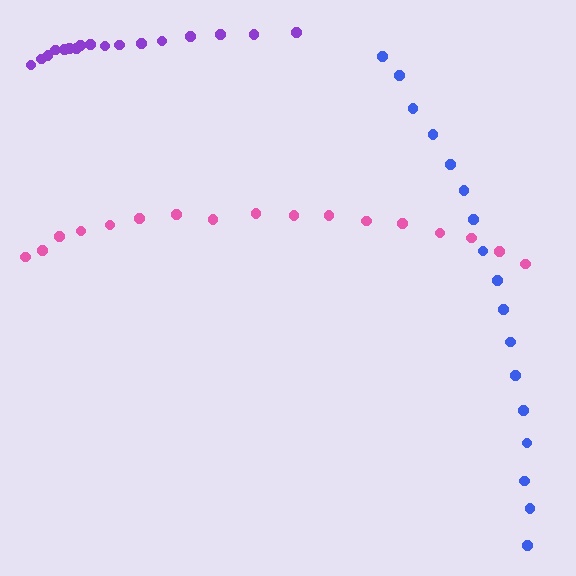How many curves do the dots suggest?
There are 3 distinct paths.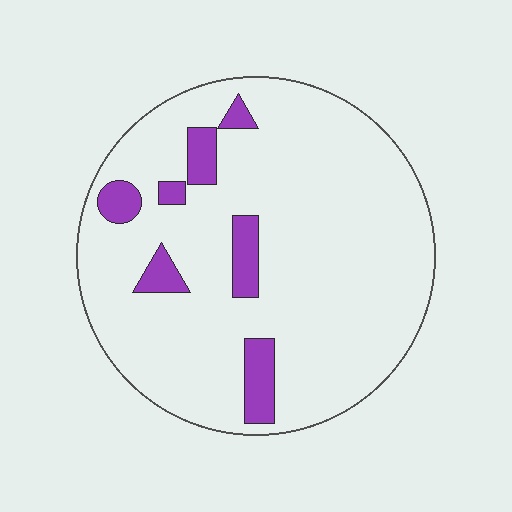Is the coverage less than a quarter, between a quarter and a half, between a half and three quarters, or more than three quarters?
Less than a quarter.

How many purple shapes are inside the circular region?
7.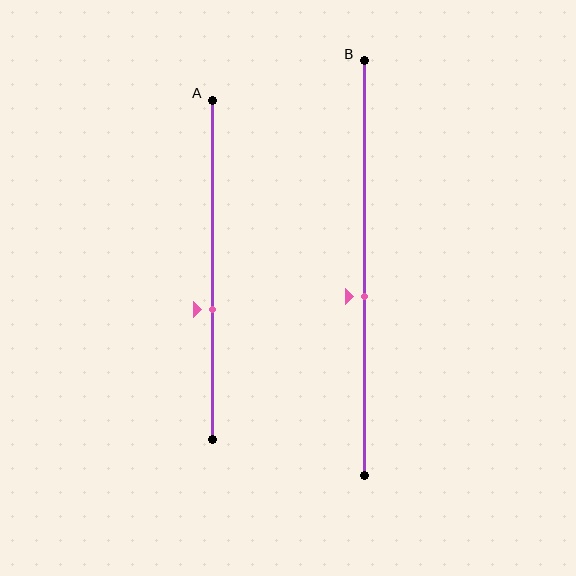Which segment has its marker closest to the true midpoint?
Segment B has its marker closest to the true midpoint.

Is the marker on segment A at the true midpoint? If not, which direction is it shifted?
No, the marker on segment A is shifted downward by about 12% of the segment length.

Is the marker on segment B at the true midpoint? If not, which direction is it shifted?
No, the marker on segment B is shifted downward by about 7% of the segment length.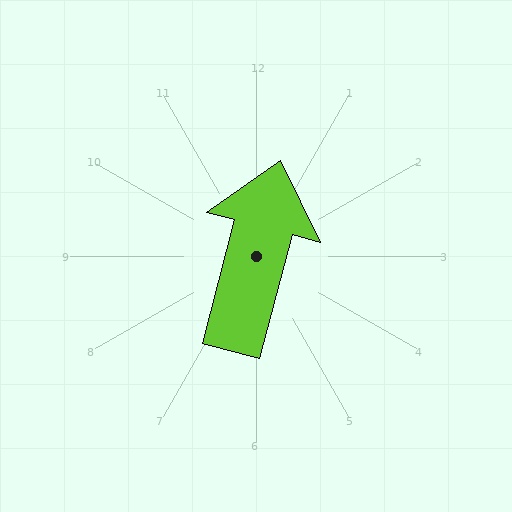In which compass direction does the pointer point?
North.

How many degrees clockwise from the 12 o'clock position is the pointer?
Approximately 15 degrees.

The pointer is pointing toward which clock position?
Roughly 12 o'clock.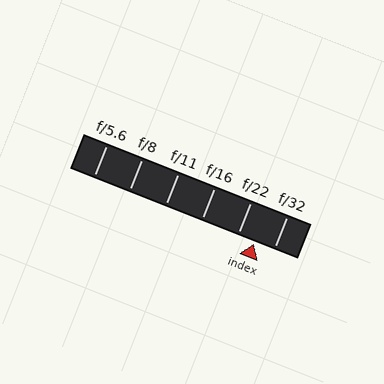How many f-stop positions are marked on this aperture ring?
There are 6 f-stop positions marked.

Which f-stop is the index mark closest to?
The index mark is closest to f/22.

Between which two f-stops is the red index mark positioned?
The index mark is between f/22 and f/32.